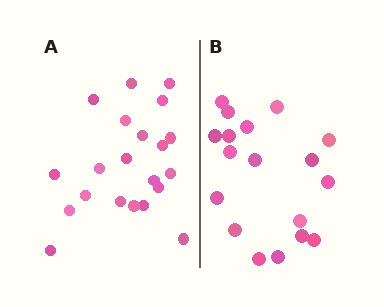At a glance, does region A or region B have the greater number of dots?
Region A (the left region) has more dots.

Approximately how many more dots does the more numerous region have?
Region A has just a few more — roughly 2 or 3 more dots than region B.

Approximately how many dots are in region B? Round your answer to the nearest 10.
About 20 dots. (The exact count is 18, which rounds to 20.)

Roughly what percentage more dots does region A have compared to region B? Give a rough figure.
About 15% more.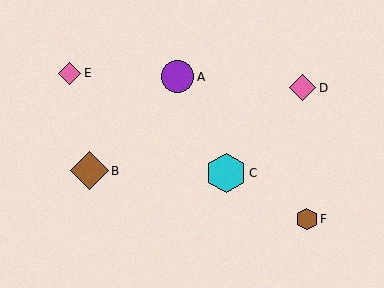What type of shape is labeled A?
Shape A is a purple circle.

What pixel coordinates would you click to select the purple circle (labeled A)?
Click at (178, 77) to select the purple circle A.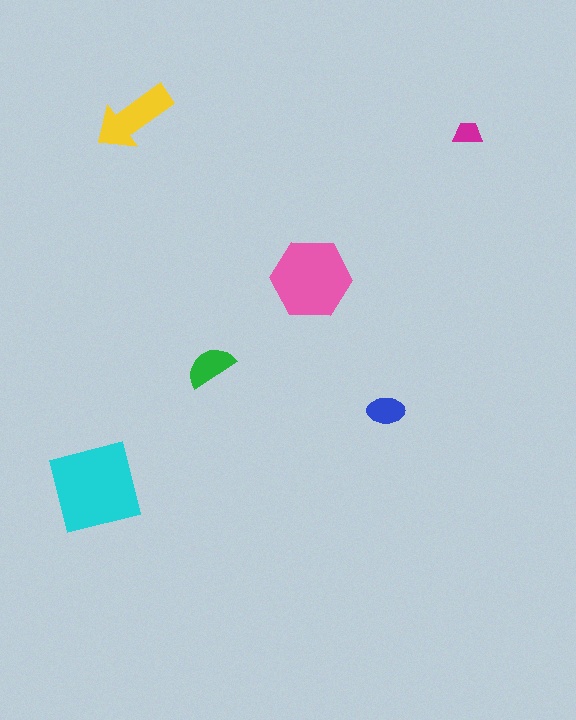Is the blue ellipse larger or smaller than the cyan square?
Smaller.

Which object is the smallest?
The magenta trapezoid.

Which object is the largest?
The cyan square.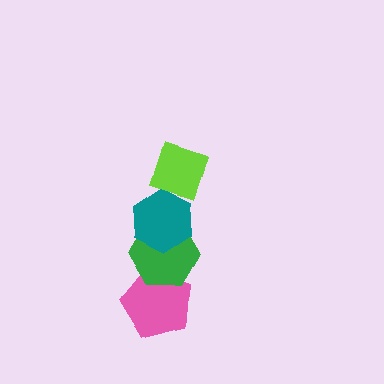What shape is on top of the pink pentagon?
The green hexagon is on top of the pink pentagon.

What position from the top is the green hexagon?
The green hexagon is 3rd from the top.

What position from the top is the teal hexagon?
The teal hexagon is 2nd from the top.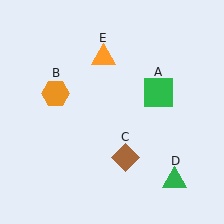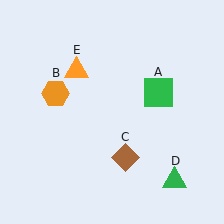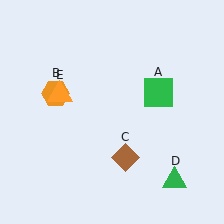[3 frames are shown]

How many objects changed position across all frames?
1 object changed position: orange triangle (object E).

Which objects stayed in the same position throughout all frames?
Green square (object A) and orange hexagon (object B) and brown diamond (object C) and green triangle (object D) remained stationary.